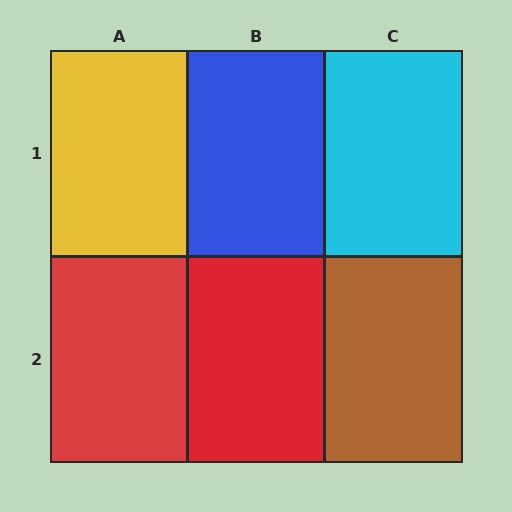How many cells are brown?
1 cell is brown.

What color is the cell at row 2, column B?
Red.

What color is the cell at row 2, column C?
Brown.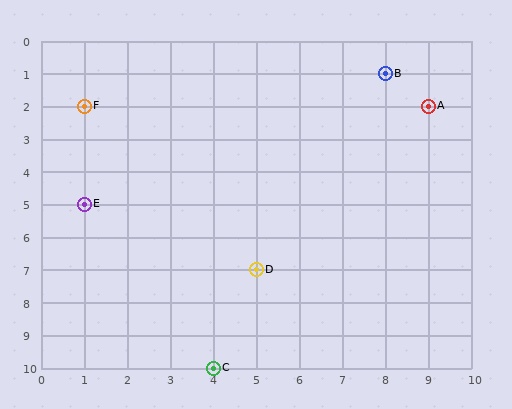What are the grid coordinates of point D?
Point D is at grid coordinates (5, 7).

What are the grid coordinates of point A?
Point A is at grid coordinates (9, 2).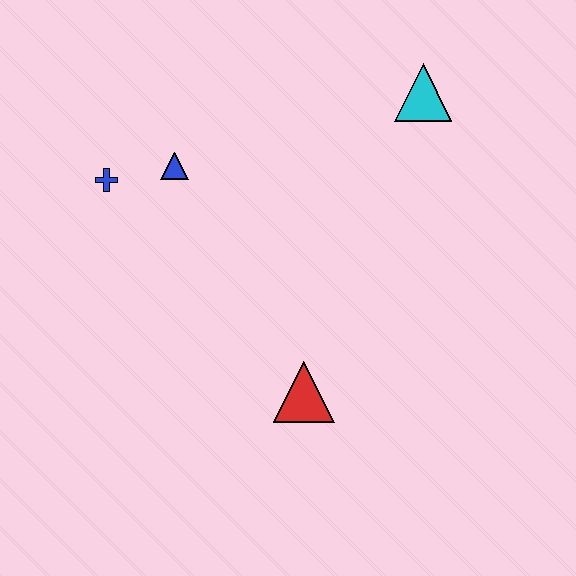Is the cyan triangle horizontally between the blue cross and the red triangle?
No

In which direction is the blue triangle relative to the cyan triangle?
The blue triangle is to the left of the cyan triangle.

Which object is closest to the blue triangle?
The blue cross is closest to the blue triangle.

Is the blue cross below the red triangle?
No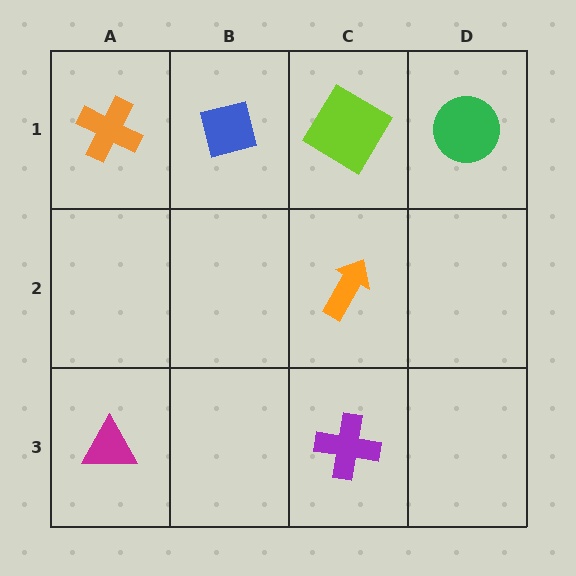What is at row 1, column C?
A lime diamond.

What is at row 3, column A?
A magenta triangle.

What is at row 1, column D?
A green circle.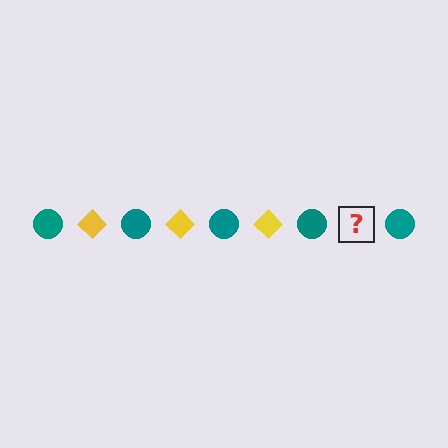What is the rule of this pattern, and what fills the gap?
The rule is that the pattern alternates between teal circle and yellow diamond. The gap should be filled with a yellow diamond.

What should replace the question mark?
The question mark should be replaced with a yellow diamond.